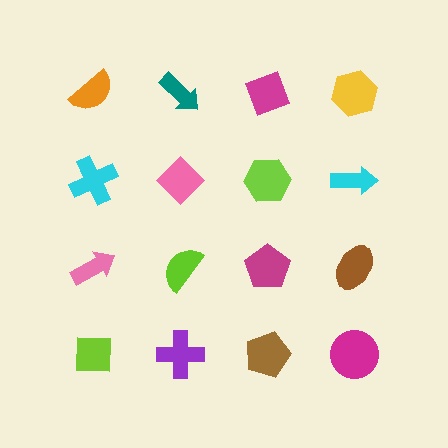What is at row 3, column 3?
A magenta pentagon.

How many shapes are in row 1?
4 shapes.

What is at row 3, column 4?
A brown ellipse.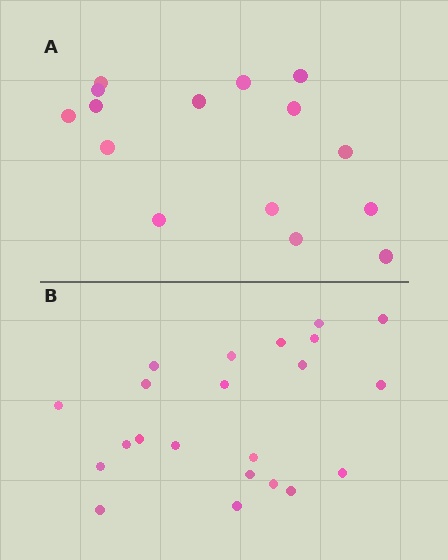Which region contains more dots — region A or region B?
Region B (the bottom region) has more dots.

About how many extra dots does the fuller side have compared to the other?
Region B has roughly 8 or so more dots than region A.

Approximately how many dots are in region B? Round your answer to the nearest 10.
About 20 dots. (The exact count is 22, which rounds to 20.)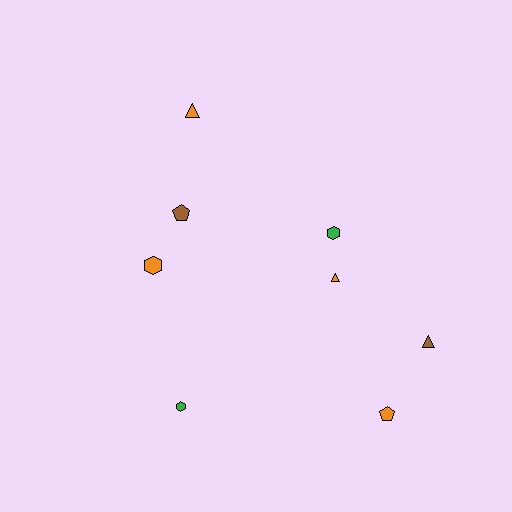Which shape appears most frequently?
Hexagon, with 3 objects.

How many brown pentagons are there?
There is 1 brown pentagon.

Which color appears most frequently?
Orange, with 4 objects.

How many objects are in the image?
There are 8 objects.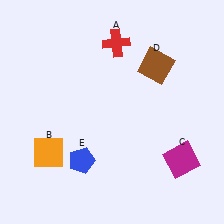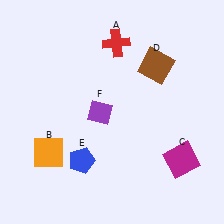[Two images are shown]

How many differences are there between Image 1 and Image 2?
There is 1 difference between the two images.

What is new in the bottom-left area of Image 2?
A purple diamond (F) was added in the bottom-left area of Image 2.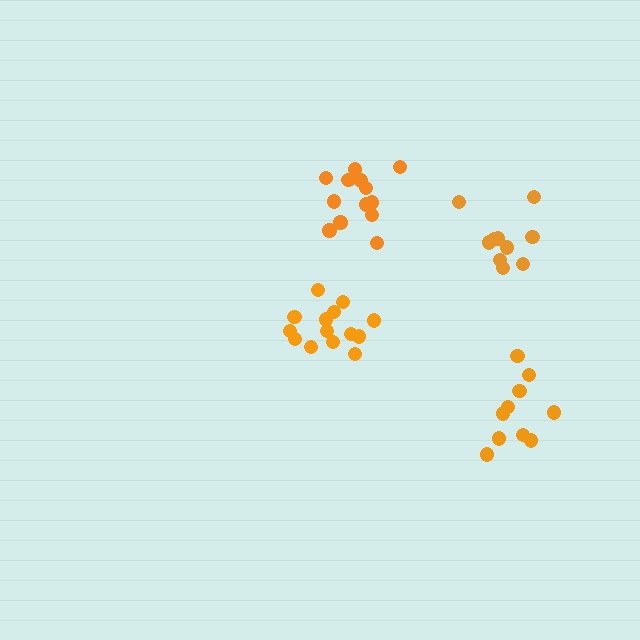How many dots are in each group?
Group 1: 10 dots, Group 2: 14 dots, Group 3: 10 dots, Group 4: 13 dots (47 total).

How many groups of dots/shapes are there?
There are 4 groups.